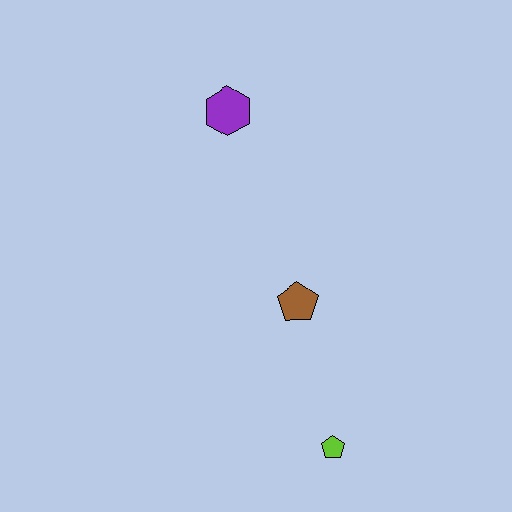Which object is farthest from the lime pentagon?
The purple hexagon is farthest from the lime pentagon.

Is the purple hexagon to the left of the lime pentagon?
Yes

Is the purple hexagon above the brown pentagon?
Yes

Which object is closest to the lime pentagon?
The brown pentagon is closest to the lime pentagon.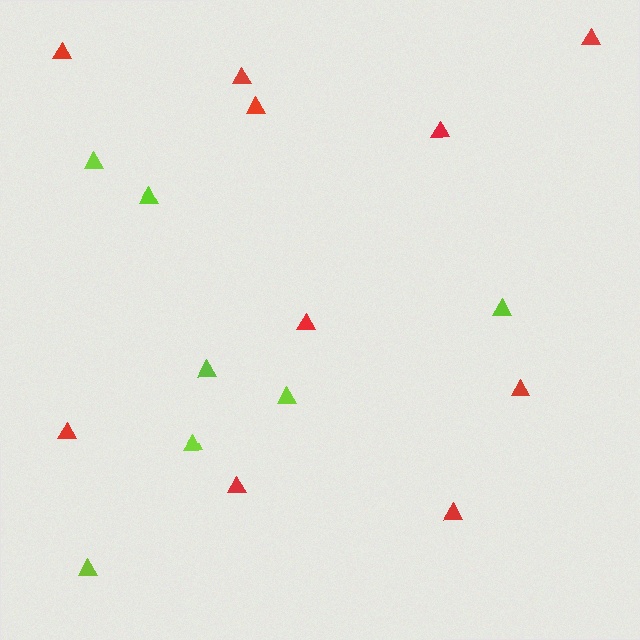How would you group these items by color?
There are 2 groups: one group of red triangles (10) and one group of lime triangles (7).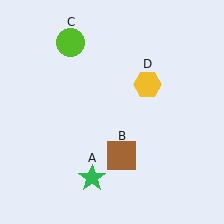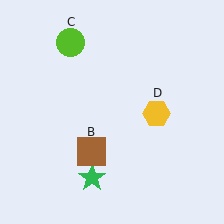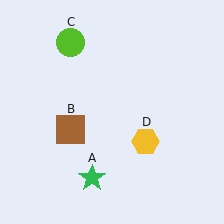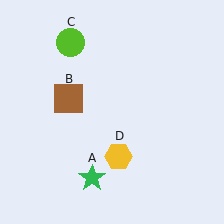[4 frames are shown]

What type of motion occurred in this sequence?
The brown square (object B), yellow hexagon (object D) rotated clockwise around the center of the scene.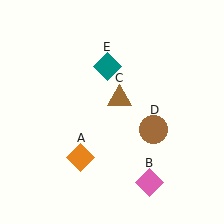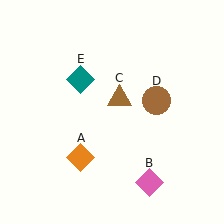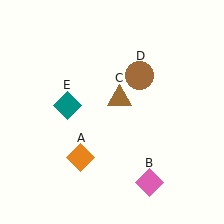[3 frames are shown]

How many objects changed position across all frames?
2 objects changed position: brown circle (object D), teal diamond (object E).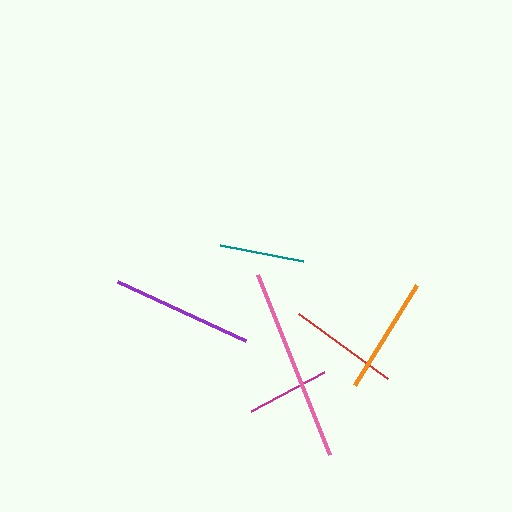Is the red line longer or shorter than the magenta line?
The red line is longer than the magenta line.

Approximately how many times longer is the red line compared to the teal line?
The red line is approximately 1.3 times the length of the teal line.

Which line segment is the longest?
The pink line is the longest at approximately 193 pixels.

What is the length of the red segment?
The red segment is approximately 111 pixels long.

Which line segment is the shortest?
The magenta line is the shortest at approximately 83 pixels.